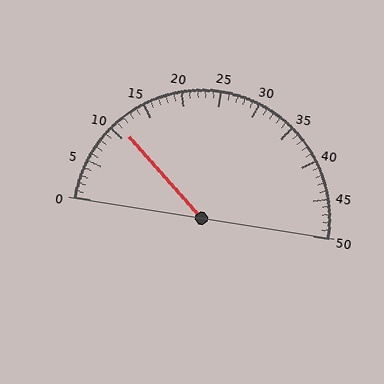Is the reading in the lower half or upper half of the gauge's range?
The reading is in the lower half of the range (0 to 50).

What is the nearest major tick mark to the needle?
The nearest major tick mark is 10.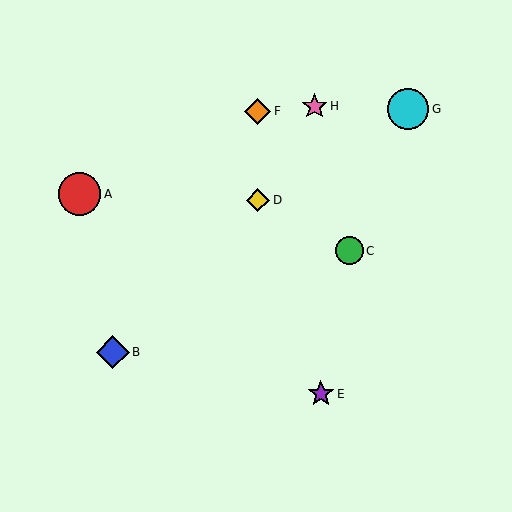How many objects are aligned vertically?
2 objects (D, F) are aligned vertically.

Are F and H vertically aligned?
No, F is at x≈258 and H is at x≈315.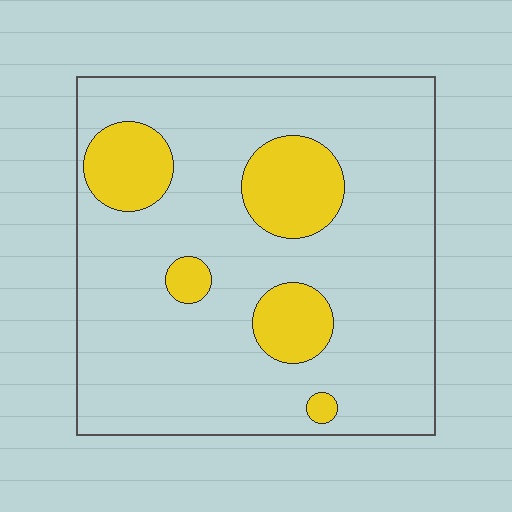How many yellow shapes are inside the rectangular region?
5.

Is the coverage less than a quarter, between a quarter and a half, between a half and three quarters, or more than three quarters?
Less than a quarter.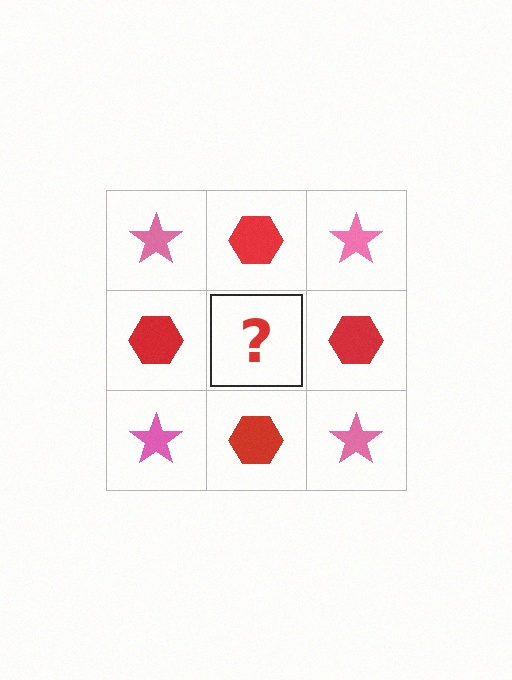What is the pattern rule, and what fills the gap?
The rule is that it alternates pink star and red hexagon in a checkerboard pattern. The gap should be filled with a pink star.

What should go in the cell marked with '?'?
The missing cell should contain a pink star.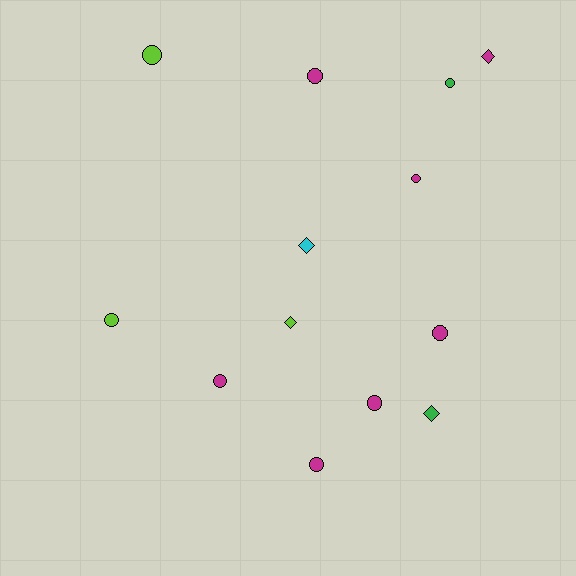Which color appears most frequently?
Magenta, with 7 objects.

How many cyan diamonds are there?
There is 1 cyan diamond.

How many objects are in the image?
There are 13 objects.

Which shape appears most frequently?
Circle, with 9 objects.